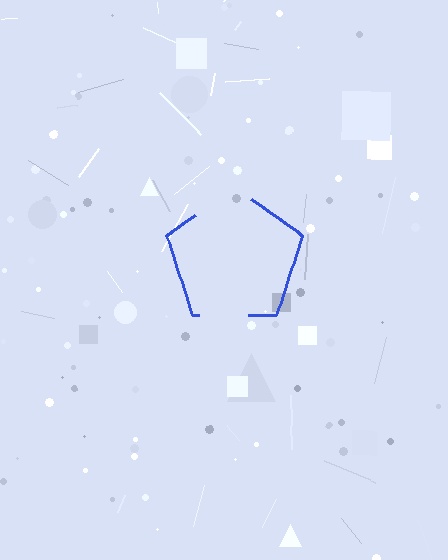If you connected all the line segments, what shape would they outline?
They would outline a pentagon.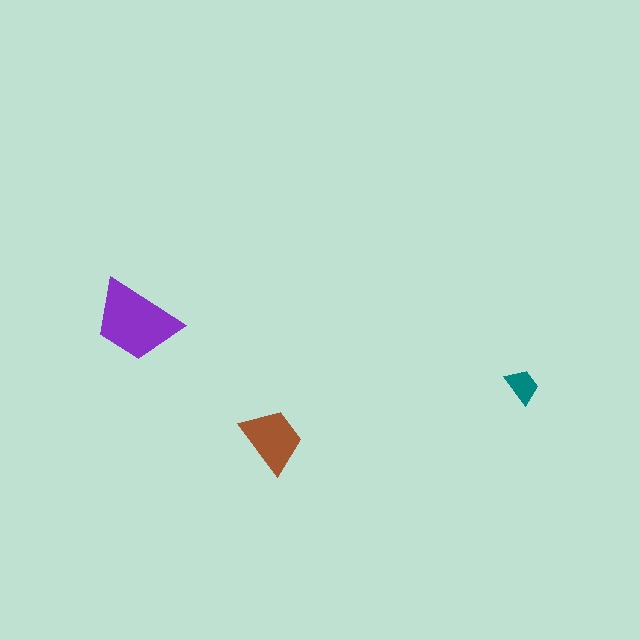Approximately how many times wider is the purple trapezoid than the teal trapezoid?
About 2.5 times wider.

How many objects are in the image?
There are 3 objects in the image.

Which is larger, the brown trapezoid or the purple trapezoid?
The purple one.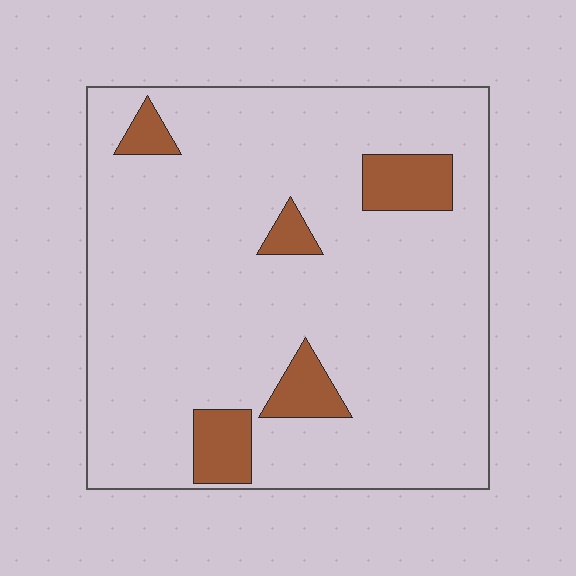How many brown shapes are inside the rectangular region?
5.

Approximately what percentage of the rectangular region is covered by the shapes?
Approximately 10%.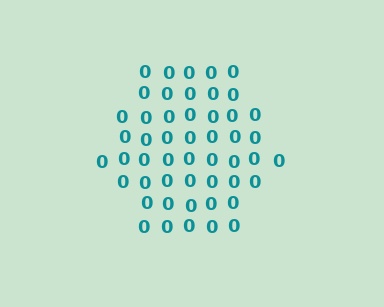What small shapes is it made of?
It is made of small digit 0's.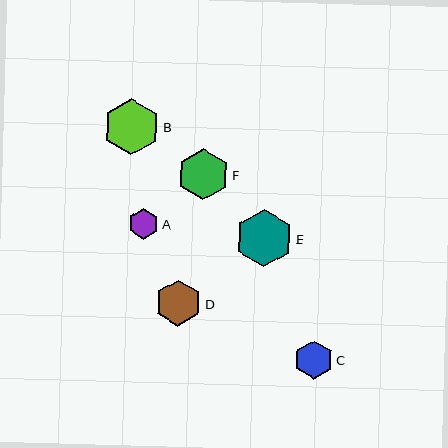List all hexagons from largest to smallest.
From largest to smallest: E, B, F, D, C, A.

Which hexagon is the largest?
Hexagon E is the largest with a size of approximately 57 pixels.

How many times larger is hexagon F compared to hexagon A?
Hexagon F is approximately 1.7 times the size of hexagon A.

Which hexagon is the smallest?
Hexagon A is the smallest with a size of approximately 30 pixels.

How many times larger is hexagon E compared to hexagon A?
Hexagon E is approximately 1.9 times the size of hexagon A.